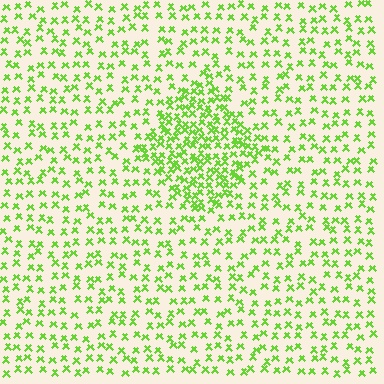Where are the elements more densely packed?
The elements are more densely packed inside the diamond boundary.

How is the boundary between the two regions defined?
The boundary is defined by a change in element density (approximately 2.2x ratio). All elements are the same color, size, and shape.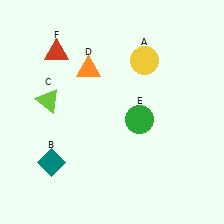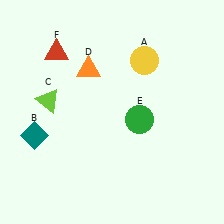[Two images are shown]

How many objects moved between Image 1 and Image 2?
1 object moved between the two images.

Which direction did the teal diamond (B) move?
The teal diamond (B) moved up.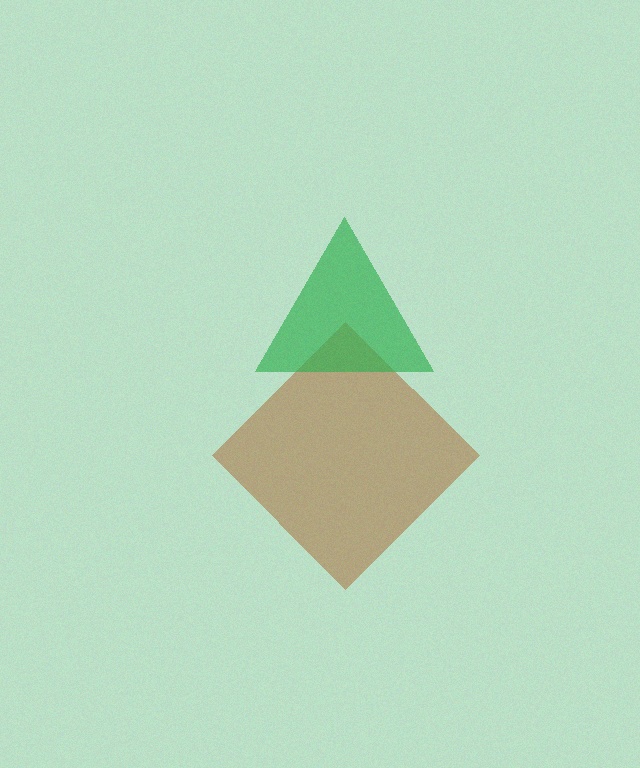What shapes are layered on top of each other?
The layered shapes are: a brown diamond, a green triangle.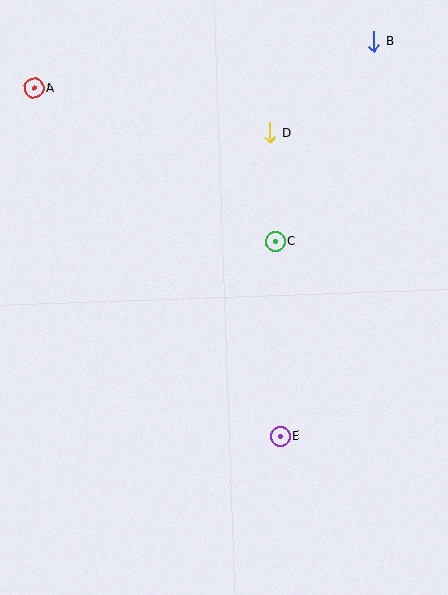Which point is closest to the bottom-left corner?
Point E is closest to the bottom-left corner.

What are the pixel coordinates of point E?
Point E is at (280, 436).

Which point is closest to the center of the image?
Point C at (275, 241) is closest to the center.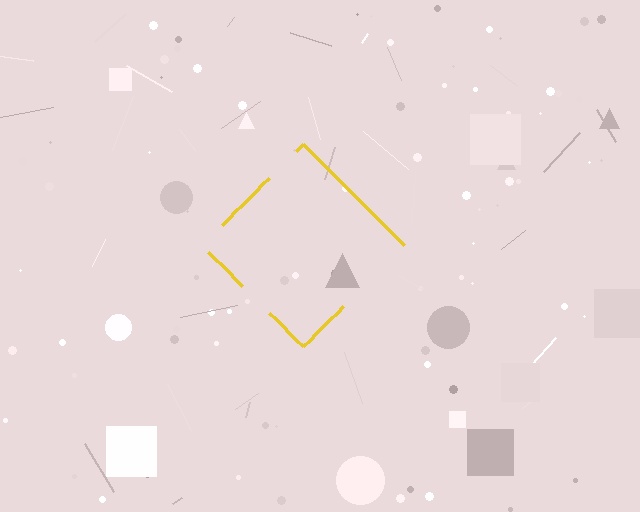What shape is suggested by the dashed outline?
The dashed outline suggests a diamond.